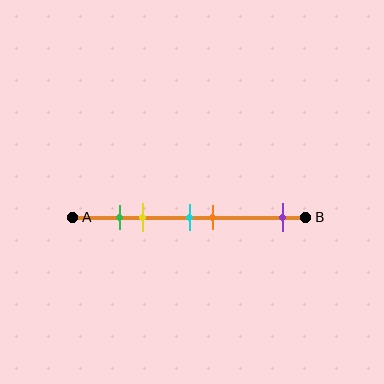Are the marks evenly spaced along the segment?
No, the marks are not evenly spaced.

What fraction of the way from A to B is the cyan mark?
The cyan mark is approximately 50% (0.5) of the way from A to B.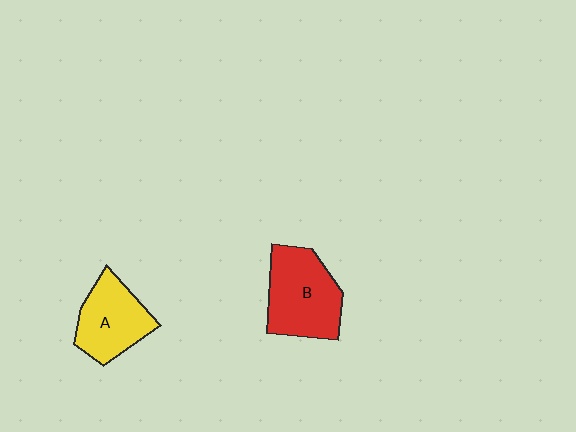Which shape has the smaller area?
Shape A (yellow).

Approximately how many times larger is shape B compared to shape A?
Approximately 1.3 times.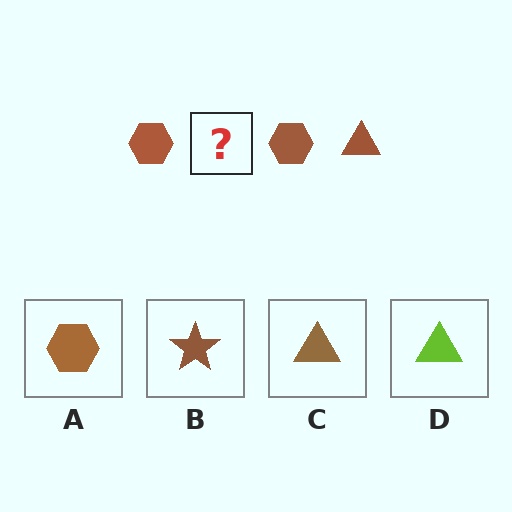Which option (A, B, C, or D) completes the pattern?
C.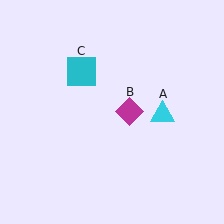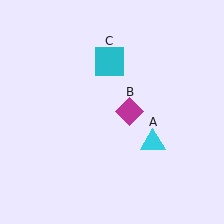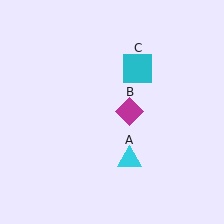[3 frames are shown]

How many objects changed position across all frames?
2 objects changed position: cyan triangle (object A), cyan square (object C).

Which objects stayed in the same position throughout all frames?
Magenta diamond (object B) remained stationary.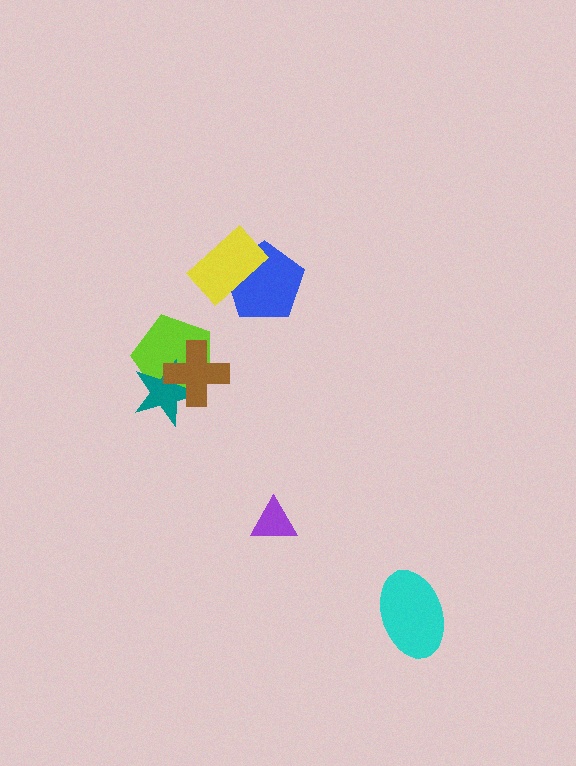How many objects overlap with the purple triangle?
0 objects overlap with the purple triangle.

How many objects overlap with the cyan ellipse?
0 objects overlap with the cyan ellipse.